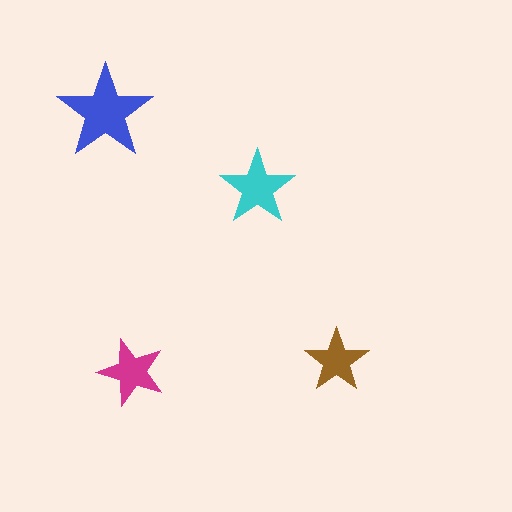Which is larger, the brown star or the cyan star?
The cyan one.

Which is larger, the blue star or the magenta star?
The blue one.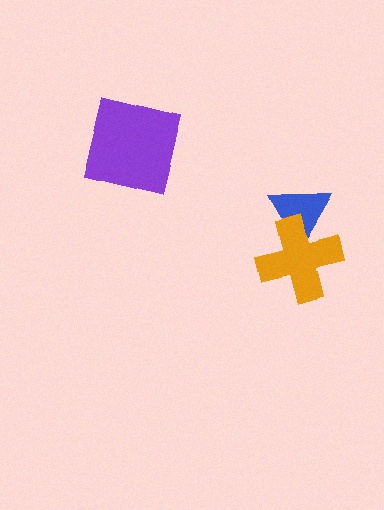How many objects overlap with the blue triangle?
1 object overlaps with the blue triangle.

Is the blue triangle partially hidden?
Yes, it is partially covered by another shape.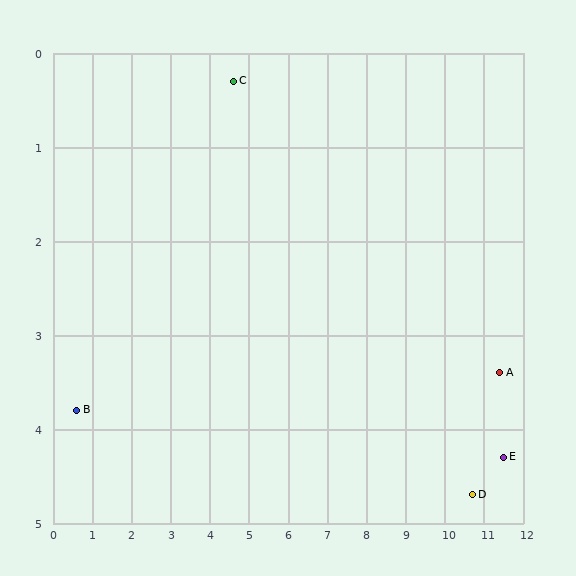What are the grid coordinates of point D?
Point D is at approximately (10.7, 4.7).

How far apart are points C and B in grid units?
Points C and B are about 5.3 grid units apart.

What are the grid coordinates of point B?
Point B is at approximately (0.6, 3.8).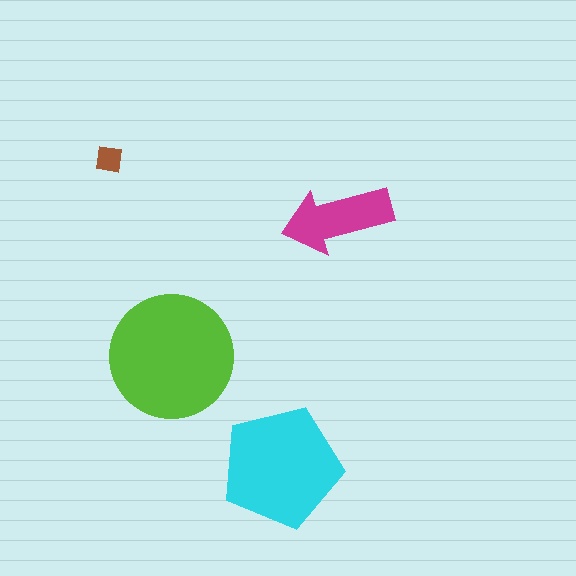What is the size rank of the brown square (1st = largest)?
4th.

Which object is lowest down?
The cyan pentagon is bottommost.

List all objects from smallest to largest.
The brown square, the magenta arrow, the cyan pentagon, the lime circle.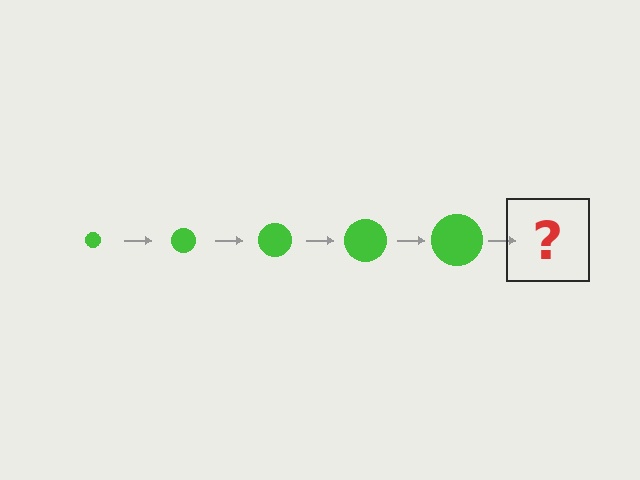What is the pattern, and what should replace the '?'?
The pattern is that the circle gets progressively larger each step. The '?' should be a green circle, larger than the previous one.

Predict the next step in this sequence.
The next step is a green circle, larger than the previous one.